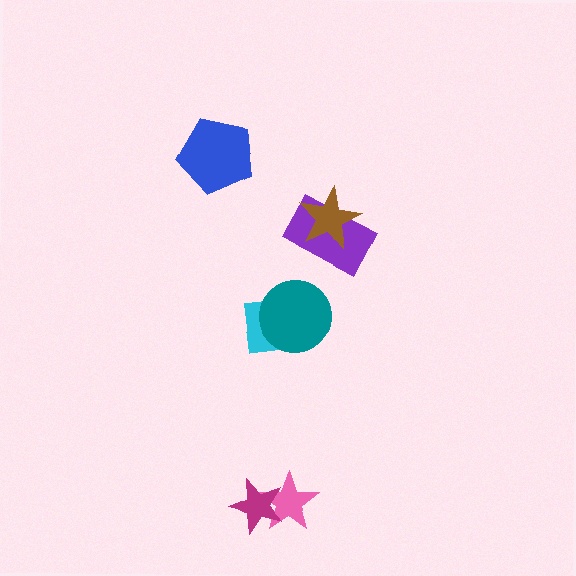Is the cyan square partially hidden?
Yes, it is partially covered by another shape.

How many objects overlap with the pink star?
1 object overlaps with the pink star.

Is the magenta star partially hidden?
No, no other shape covers it.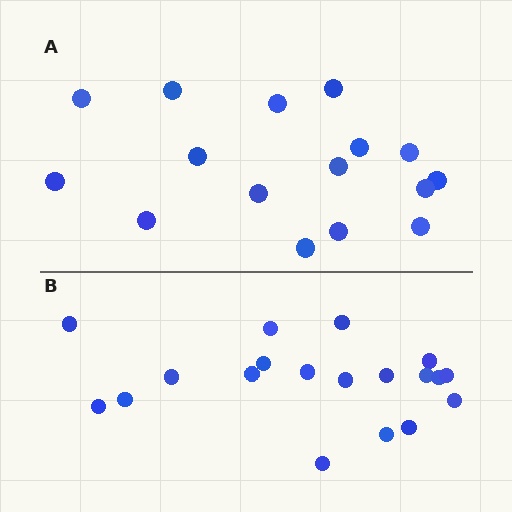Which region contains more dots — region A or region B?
Region B (the bottom region) has more dots.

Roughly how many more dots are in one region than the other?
Region B has just a few more — roughly 2 or 3 more dots than region A.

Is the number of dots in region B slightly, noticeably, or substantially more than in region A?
Region B has only slightly more — the two regions are fairly close. The ratio is roughly 1.2 to 1.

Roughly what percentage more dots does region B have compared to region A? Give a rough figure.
About 20% more.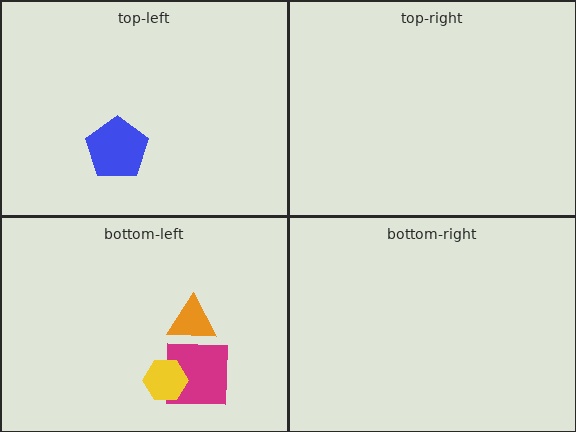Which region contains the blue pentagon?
The top-left region.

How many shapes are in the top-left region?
1.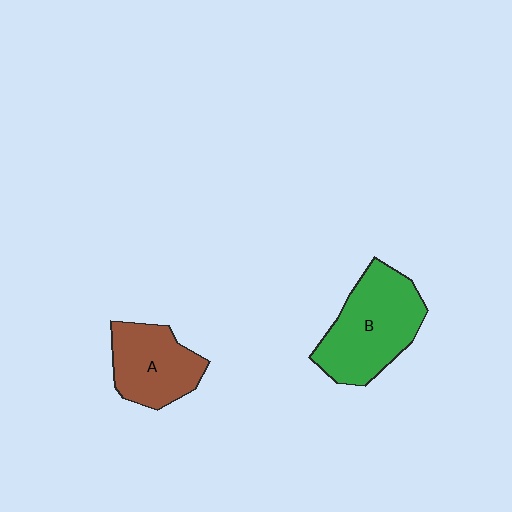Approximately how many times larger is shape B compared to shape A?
Approximately 1.4 times.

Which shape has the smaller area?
Shape A (brown).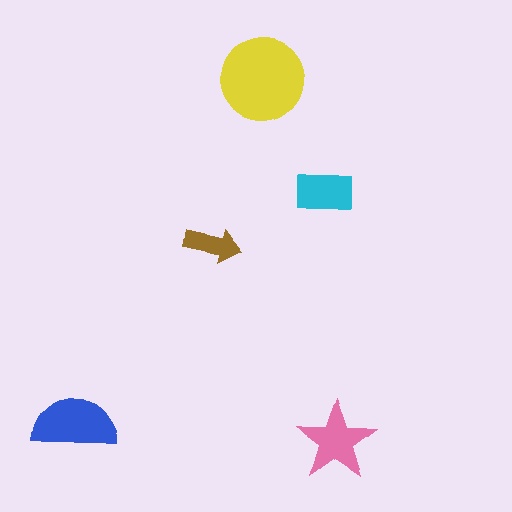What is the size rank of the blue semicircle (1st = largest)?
2nd.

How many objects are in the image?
There are 5 objects in the image.